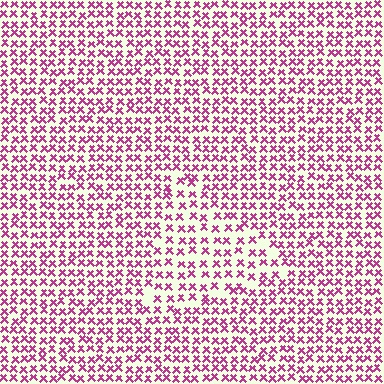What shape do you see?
I see a triangle.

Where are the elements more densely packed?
The elements are more densely packed outside the triangle boundary.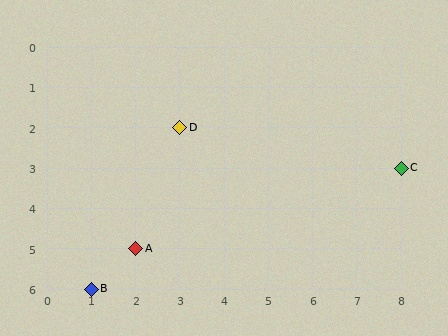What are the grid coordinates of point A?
Point A is at grid coordinates (2, 5).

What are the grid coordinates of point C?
Point C is at grid coordinates (8, 3).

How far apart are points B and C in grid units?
Points B and C are 7 columns and 3 rows apart (about 7.6 grid units diagonally).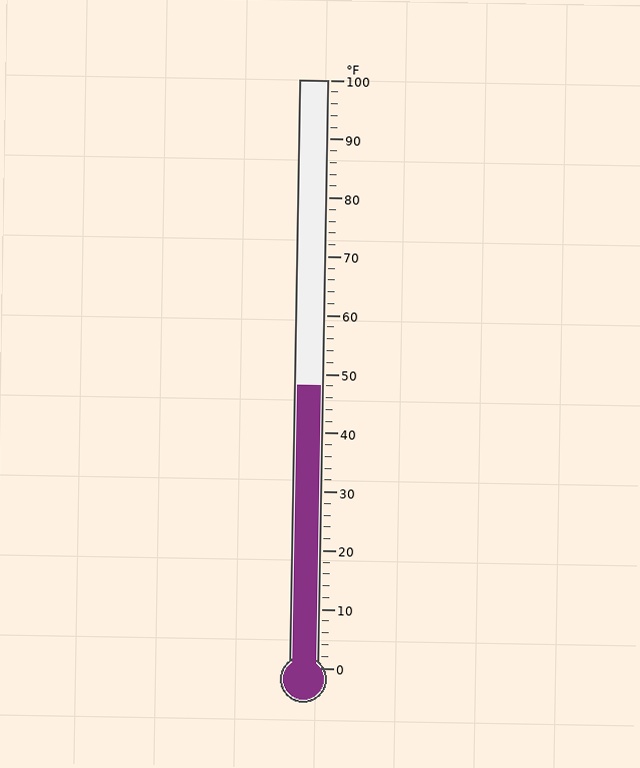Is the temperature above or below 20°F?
The temperature is above 20°F.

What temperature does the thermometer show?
The thermometer shows approximately 48°F.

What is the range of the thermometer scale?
The thermometer scale ranges from 0°F to 100°F.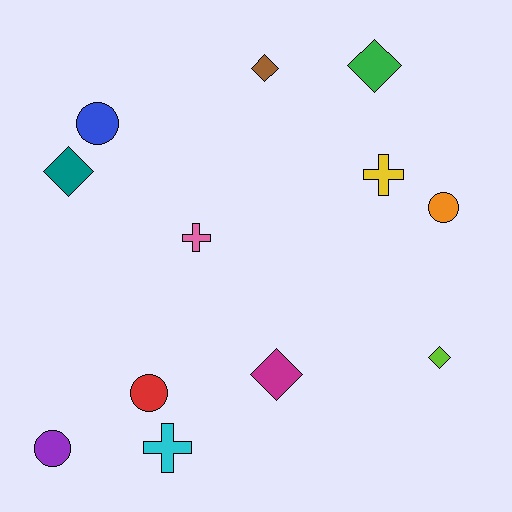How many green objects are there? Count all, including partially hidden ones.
There is 1 green object.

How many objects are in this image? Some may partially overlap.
There are 12 objects.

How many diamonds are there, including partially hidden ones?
There are 5 diamonds.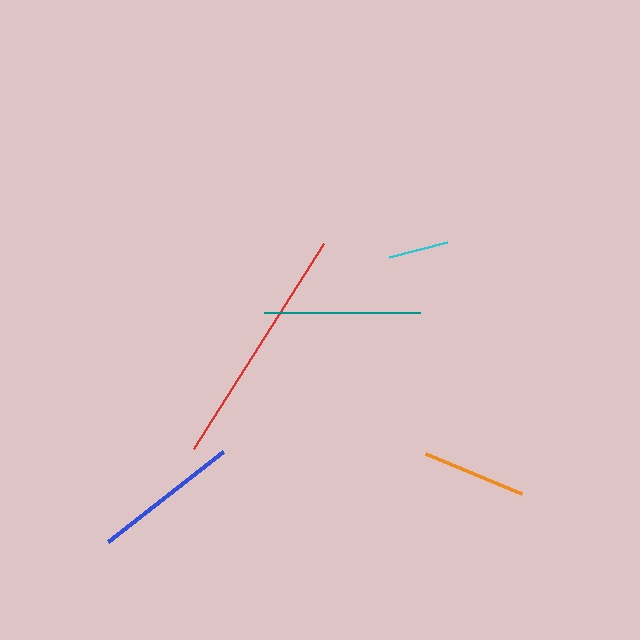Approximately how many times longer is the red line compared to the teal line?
The red line is approximately 1.6 times the length of the teal line.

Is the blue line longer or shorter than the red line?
The red line is longer than the blue line.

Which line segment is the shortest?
The cyan line is the shortest at approximately 60 pixels.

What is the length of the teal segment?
The teal segment is approximately 155 pixels long.